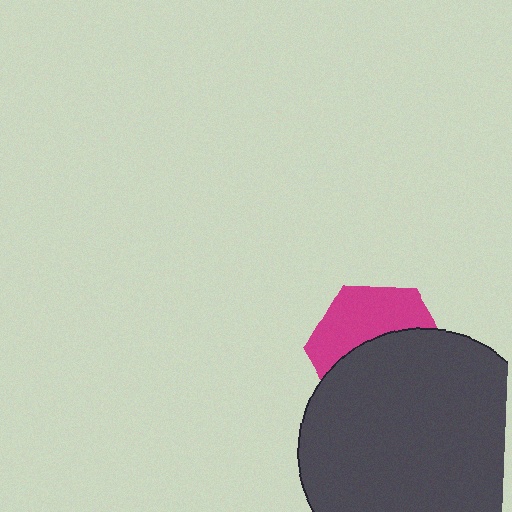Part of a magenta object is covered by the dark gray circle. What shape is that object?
It is a hexagon.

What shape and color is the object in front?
The object in front is a dark gray circle.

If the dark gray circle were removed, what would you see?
You would see the complete magenta hexagon.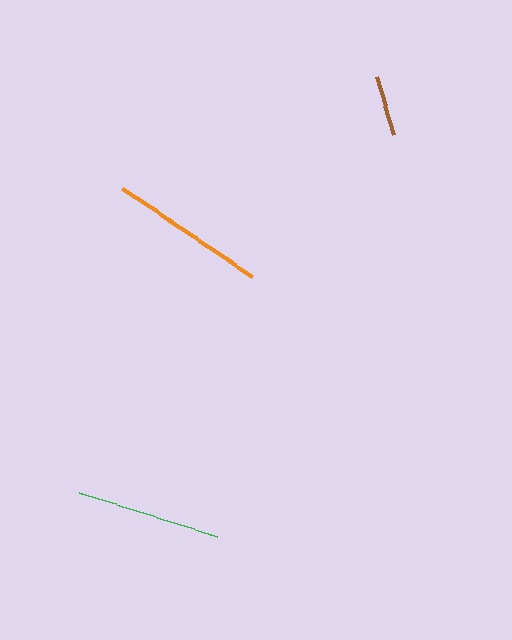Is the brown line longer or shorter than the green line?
The green line is longer than the brown line.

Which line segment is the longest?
The orange line is the longest at approximately 157 pixels.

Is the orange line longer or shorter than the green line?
The orange line is longer than the green line.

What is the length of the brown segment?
The brown segment is approximately 61 pixels long.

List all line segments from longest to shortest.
From longest to shortest: orange, green, brown.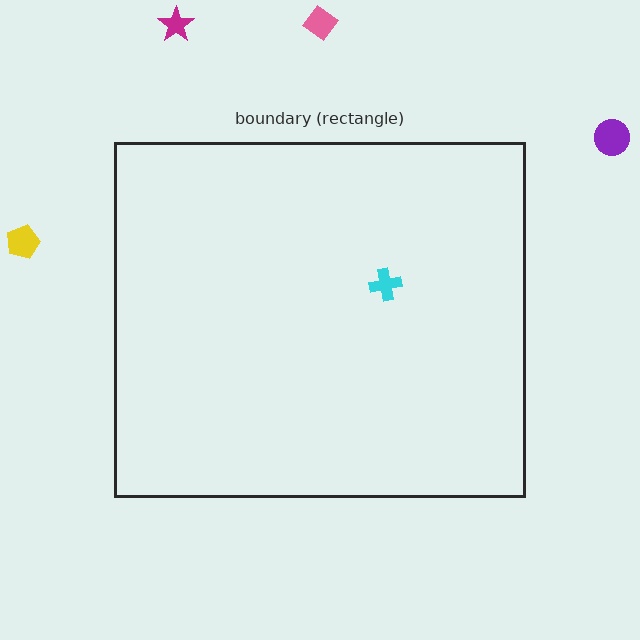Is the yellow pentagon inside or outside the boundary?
Outside.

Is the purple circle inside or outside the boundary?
Outside.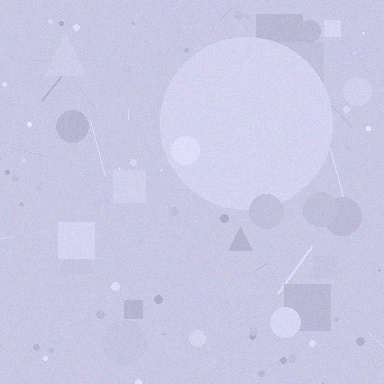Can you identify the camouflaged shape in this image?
The camouflaged shape is a circle.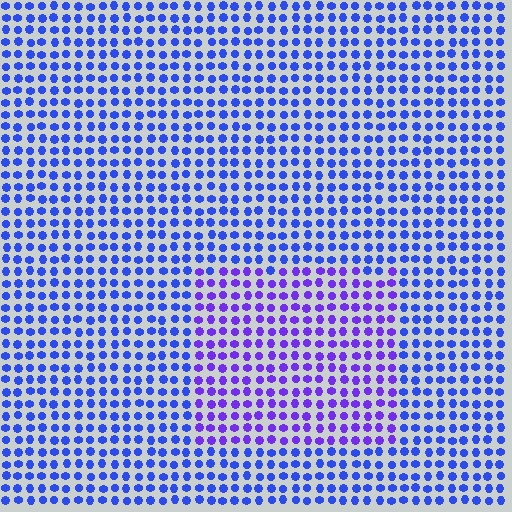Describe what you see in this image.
The image is filled with small blue elements in a uniform arrangement. A rectangle-shaped region is visible where the elements are tinted to a slightly different hue, forming a subtle color boundary.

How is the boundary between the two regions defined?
The boundary is defined purely by a slight shift in hue (about 32 degrees). Spacing, size, and orientation are identical on both sides.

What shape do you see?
I see a rectangle.